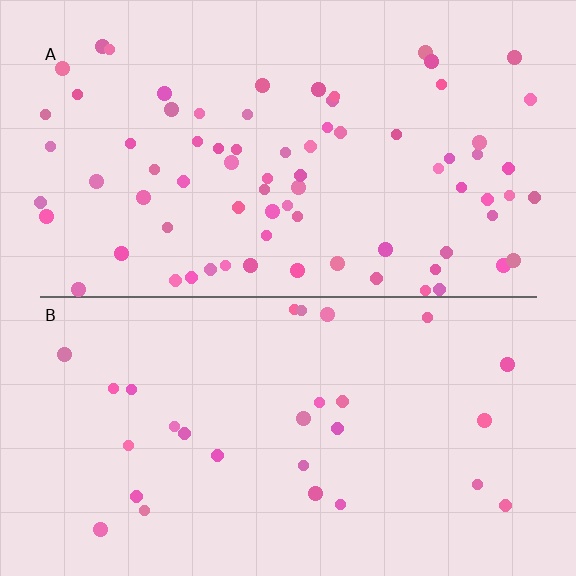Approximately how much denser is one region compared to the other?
Approximately 2.7× — region A over region B.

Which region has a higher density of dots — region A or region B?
A (the top).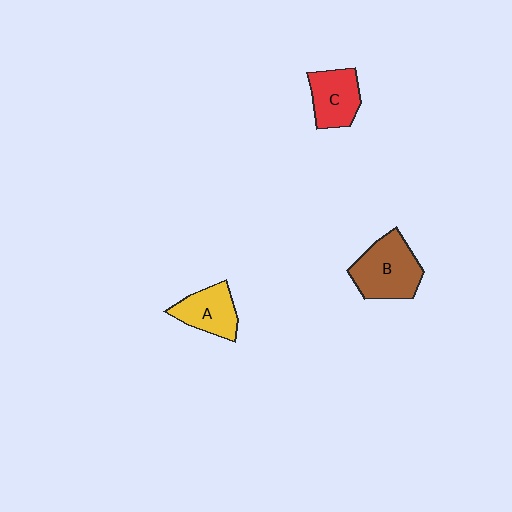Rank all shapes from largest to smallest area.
From largest to smallest: B (brown), C (red), A (yellow).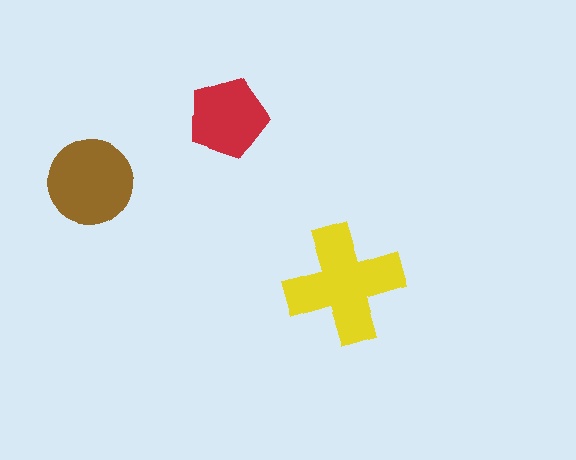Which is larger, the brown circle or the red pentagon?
The brown circle.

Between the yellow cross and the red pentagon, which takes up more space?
The yellow cross.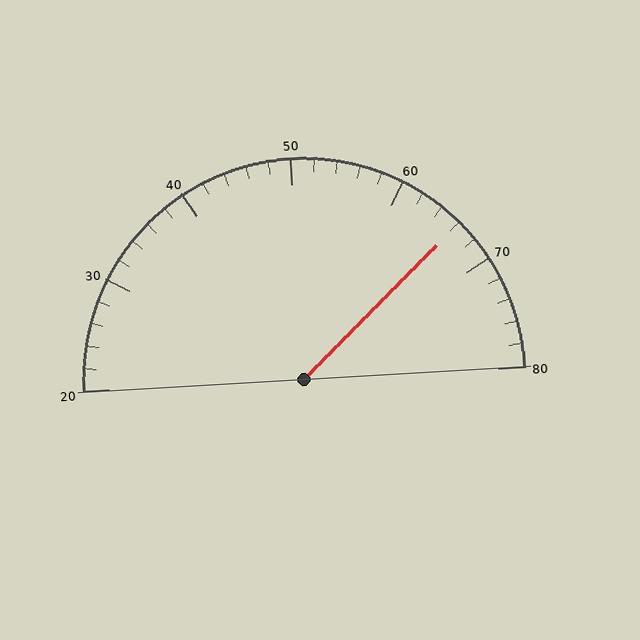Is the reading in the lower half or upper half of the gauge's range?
The reading is in the upper half of the range (20 to 80).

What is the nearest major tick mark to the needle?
The nearest major tick mark is 70.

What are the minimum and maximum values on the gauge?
The gauge ranges from 20 to 80.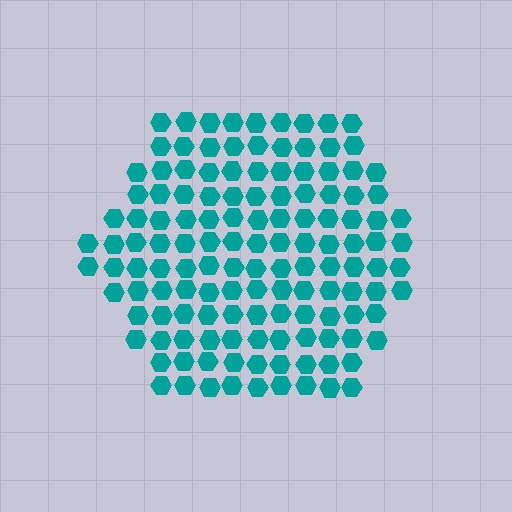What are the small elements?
The small elements are hexagons.